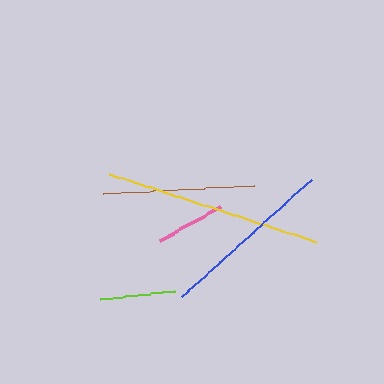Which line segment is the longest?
The yellow line is the longest at approximately 217 pixels.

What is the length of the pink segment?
The pink segment is approximately 70 pixels long.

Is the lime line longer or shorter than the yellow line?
The yellow line is longer than the lime line.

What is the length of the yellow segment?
The yellow segment is approximately 217 pixels long.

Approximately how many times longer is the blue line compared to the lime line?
The blue line is approximately 2.3 times the length of the lime line.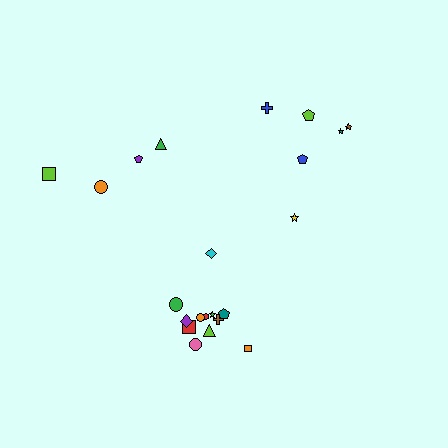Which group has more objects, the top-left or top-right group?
The top-right group.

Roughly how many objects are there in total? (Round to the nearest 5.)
Roughly 20 objects in total.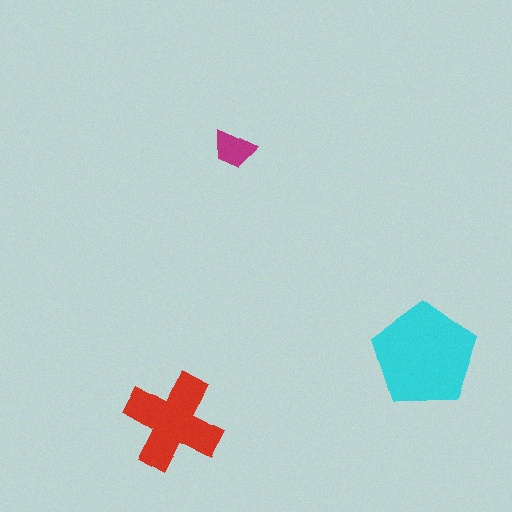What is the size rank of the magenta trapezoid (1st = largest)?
3rd.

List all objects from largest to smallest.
The cyan pentagon, the red cross, the magenta trapezoid.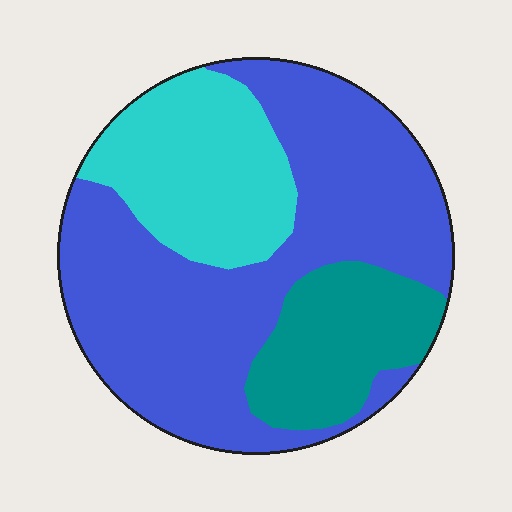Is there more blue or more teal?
Blue.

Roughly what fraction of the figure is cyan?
Cyan covers roughly 25% of the figure.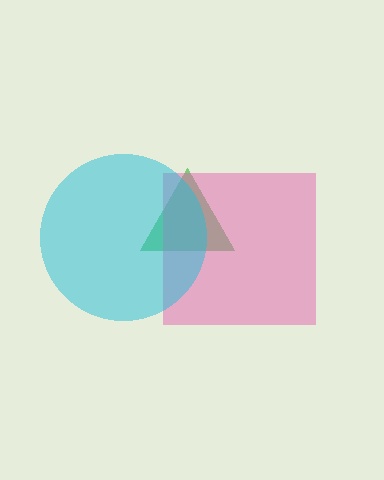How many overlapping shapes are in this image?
There are 3 overlapping shapes in the image.